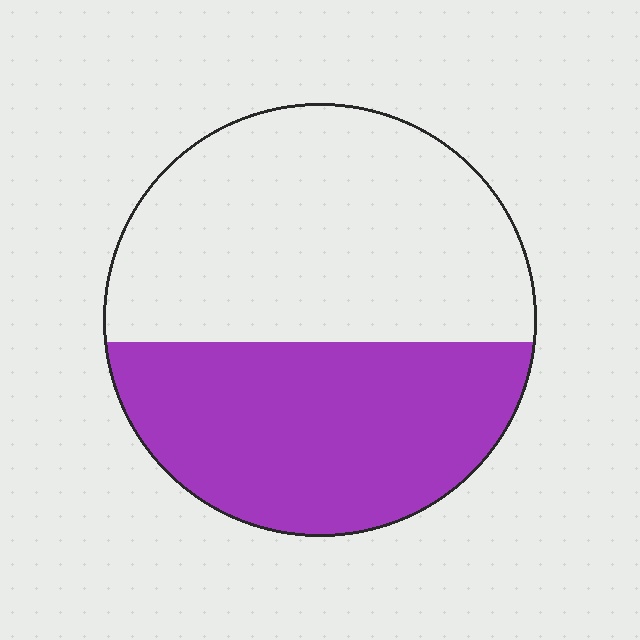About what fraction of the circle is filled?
About two fifths (2/5).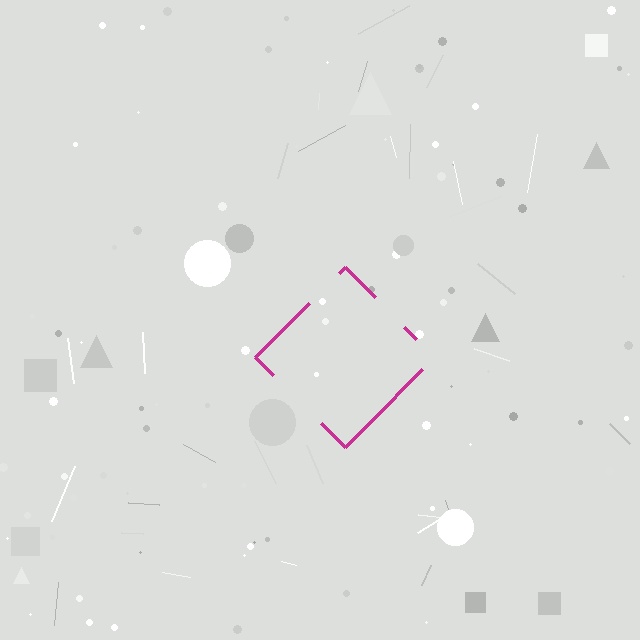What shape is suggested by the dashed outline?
The dashed outline suggests a diamond.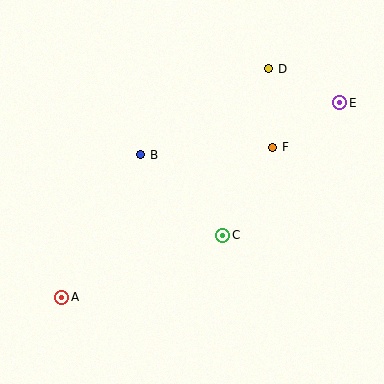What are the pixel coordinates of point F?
Point F is at (273, 147).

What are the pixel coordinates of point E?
Point E is at (340, 103).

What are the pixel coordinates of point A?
Point A is at (62, 297).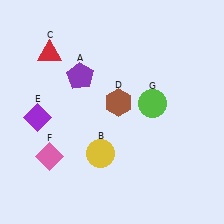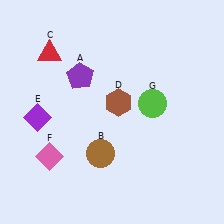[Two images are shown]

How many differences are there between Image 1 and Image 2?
There is 1 difference between the two images.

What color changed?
The circle (B) changed from yellow in Image 1 to brown in Image 2.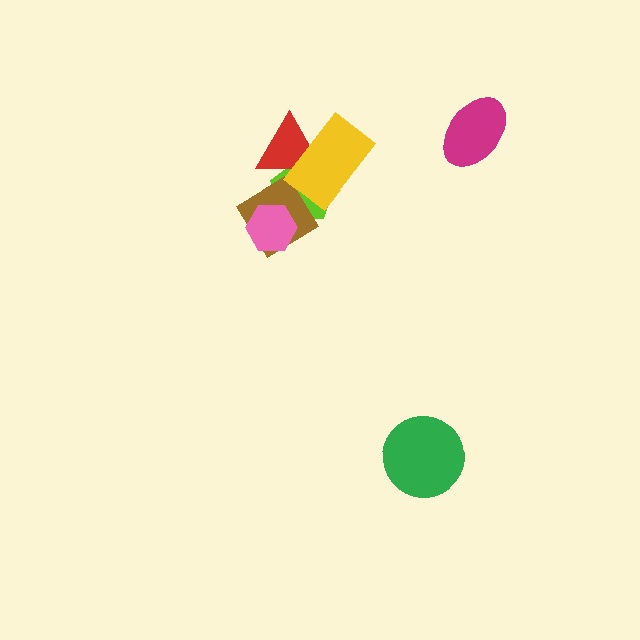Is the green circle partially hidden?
No, no other shape covers it.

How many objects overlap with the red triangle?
3 objects overlap with the red triangle.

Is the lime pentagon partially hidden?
Yes, it is partially covered by another shape.